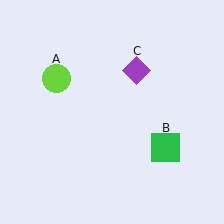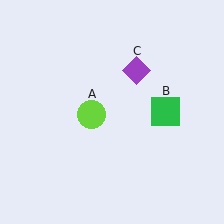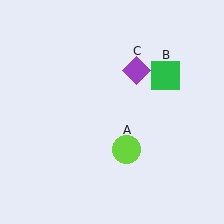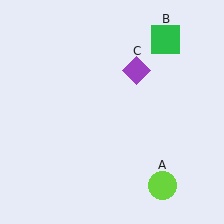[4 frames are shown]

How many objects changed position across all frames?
2 objects changed position: lime circle (object A), green square (object B).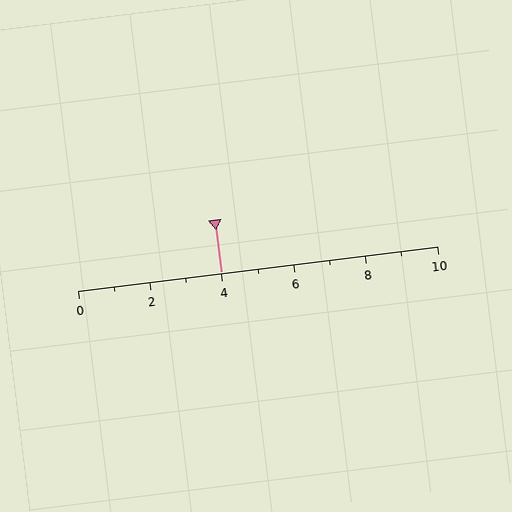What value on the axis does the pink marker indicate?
The marker indicates approximately 4.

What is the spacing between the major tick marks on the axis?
The major ticks are spaced 2 apart.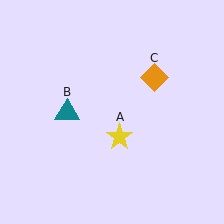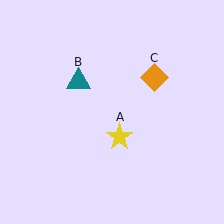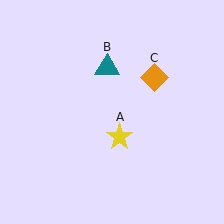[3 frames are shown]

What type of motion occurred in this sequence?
The teal triangle (object B) rotated clockwise around the center of the scene.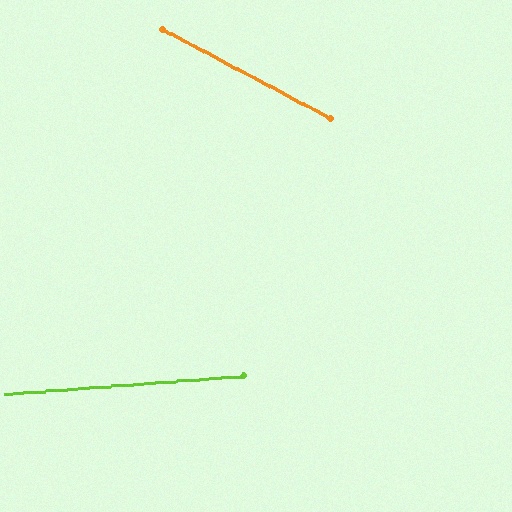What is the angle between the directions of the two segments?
Approximately 32 degrees.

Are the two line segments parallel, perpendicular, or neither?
Neither parallel nor perpendicular — they differ by about 32°.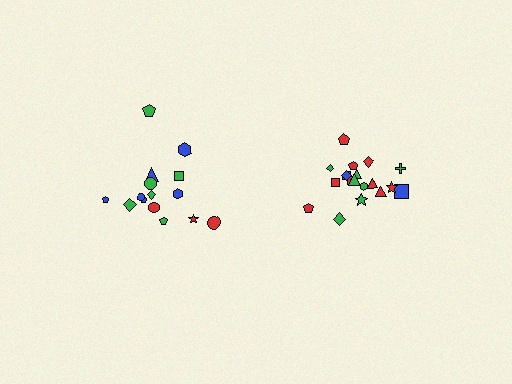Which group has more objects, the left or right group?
The right group.